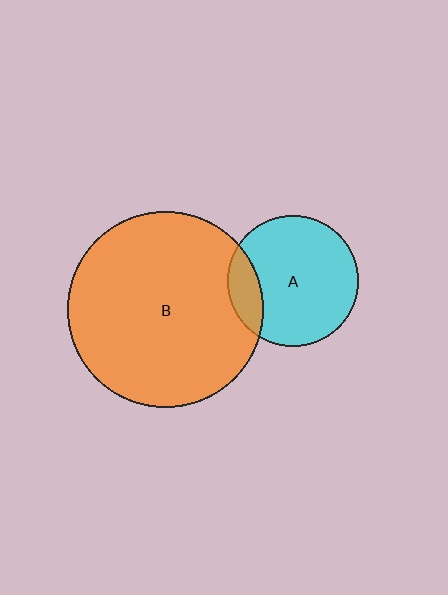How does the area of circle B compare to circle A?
Approximately 2.3 times.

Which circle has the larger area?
Circle B (orange).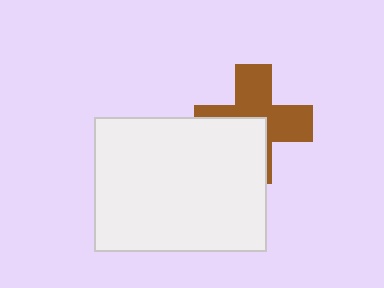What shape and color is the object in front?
The object in front is a white rectangle.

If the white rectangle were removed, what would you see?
You would see the complete brown cross.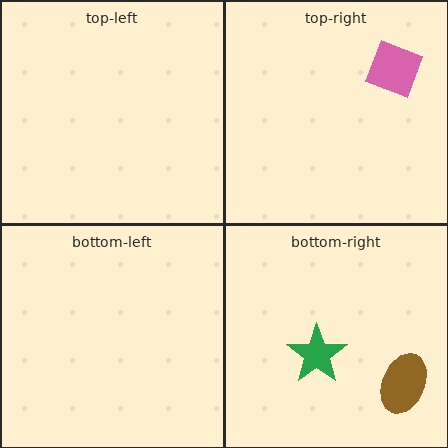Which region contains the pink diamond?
The top-right region.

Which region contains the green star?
The bottom-right region.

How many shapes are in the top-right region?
1.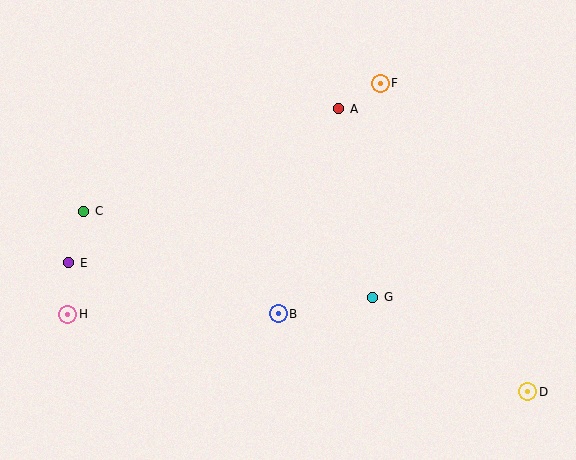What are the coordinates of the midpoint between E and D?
The midpoint between E and D is at (298, 327).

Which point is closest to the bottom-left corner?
Point H is closest to the bottom-left corner.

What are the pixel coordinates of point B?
Point B is at (278, 314).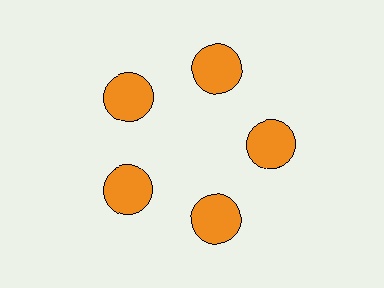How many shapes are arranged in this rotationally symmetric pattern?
There are 5 shapes, arranged in 5 groups of 1.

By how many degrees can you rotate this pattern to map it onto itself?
The pattern maps onto itself every 72 degrees of rotation.